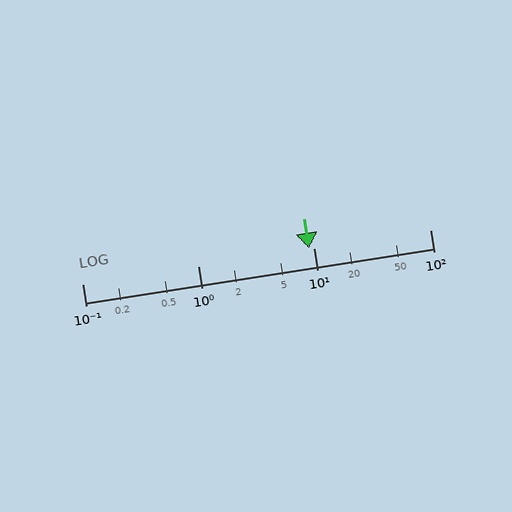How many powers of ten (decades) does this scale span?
The scale spans 3 decades, from 0.1 to 100.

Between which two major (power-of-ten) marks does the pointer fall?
The pointer is between 1 and 10.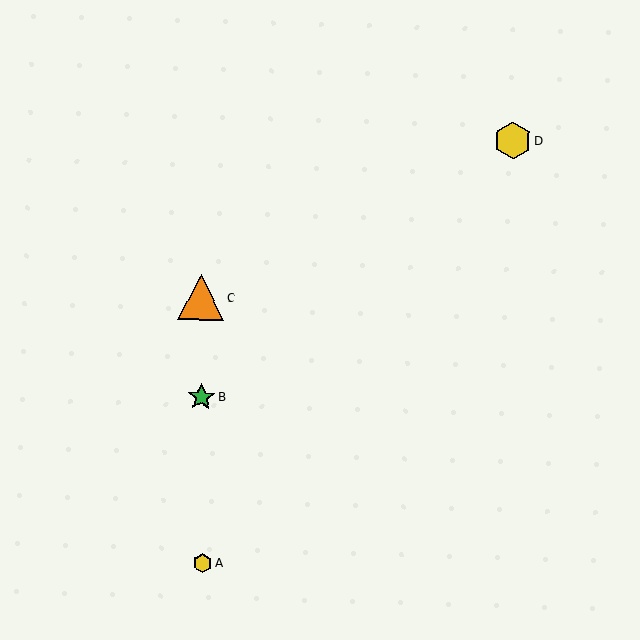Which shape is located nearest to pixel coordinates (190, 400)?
The green star (labeled B) at (201, 397) is nearest to that location.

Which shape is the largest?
The orange triangle (labeled C) is the largest.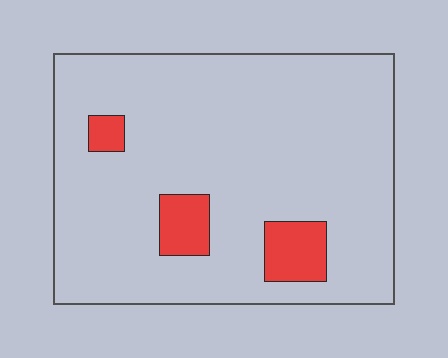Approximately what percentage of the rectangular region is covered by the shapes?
Approximately 10%.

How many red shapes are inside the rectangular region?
3.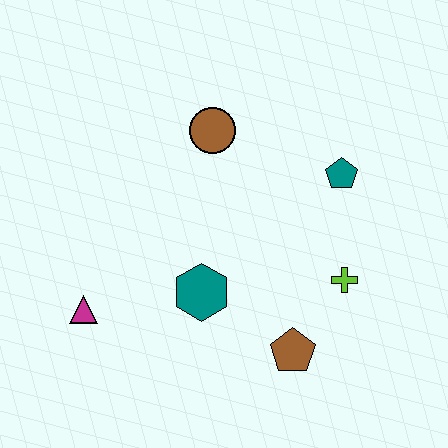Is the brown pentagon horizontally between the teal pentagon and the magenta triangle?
Yes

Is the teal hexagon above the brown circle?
No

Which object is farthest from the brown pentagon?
The brown circle is farthest from the brown pentagon.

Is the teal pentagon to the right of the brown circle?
Yes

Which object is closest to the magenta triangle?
The teal hexagon is closest to the magenta triangle.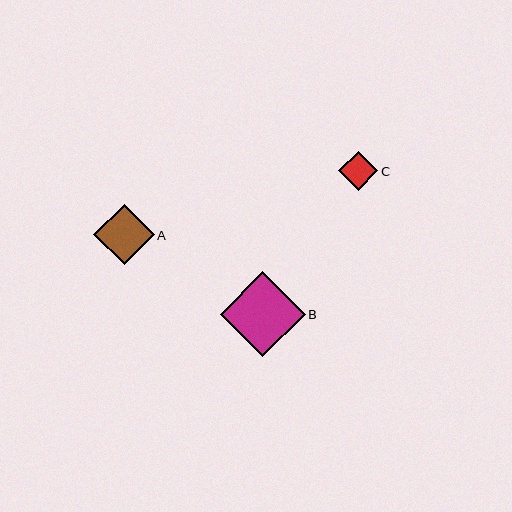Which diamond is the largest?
Diamond B is the largest with a size of approximately 84 pixels.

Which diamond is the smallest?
Diamond C is the smallest with a size of approximately 39 pixels.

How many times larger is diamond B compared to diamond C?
Diamond B is approximately 2.2 times the size of diamond C.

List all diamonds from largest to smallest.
From largest to smallest: B, A, C.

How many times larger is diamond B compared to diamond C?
Diamond B is approximately 2.2 times the size of diamond C.